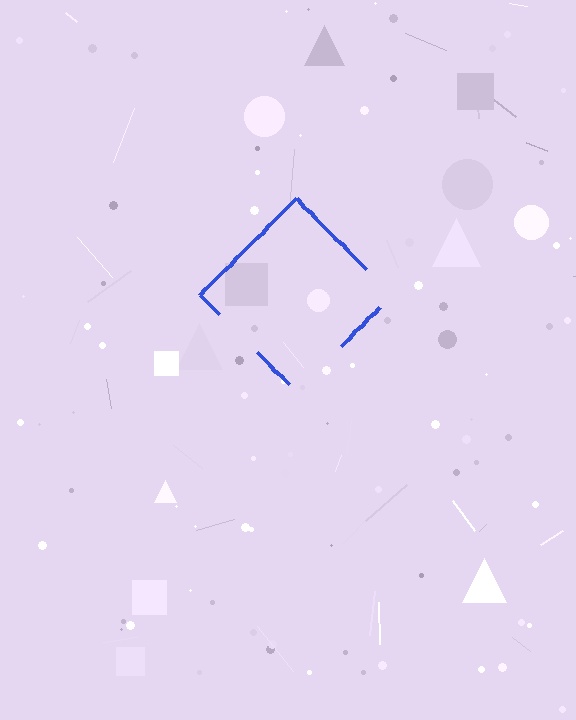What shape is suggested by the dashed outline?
The dashed outline suggests a diamond.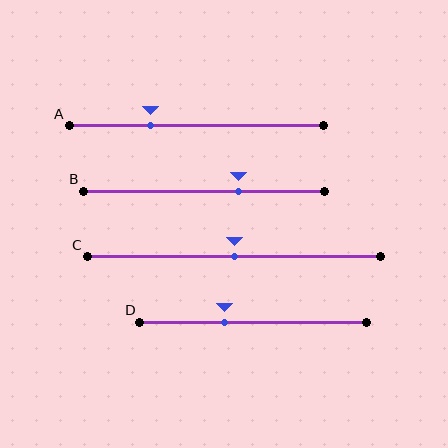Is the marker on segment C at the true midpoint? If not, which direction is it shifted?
Yes, the marker on segment C is at the true midpoint.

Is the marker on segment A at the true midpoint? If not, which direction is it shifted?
No, the marker on segment A is shifted to the left by about 18% of the segment length.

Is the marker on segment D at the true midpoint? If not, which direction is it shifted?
No, the marker on segment D is shifted to the left by about 13% of the segment length.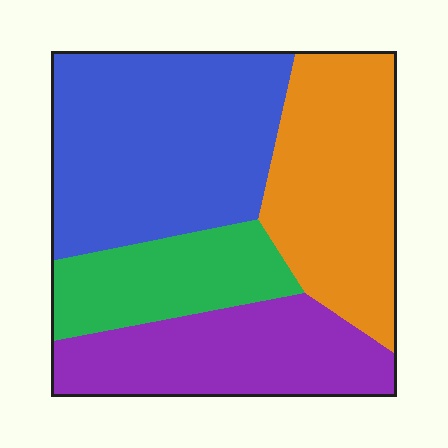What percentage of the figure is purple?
Purple covers 23% of the figure.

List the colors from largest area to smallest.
From largest to smallest: blue, orange, purple, green.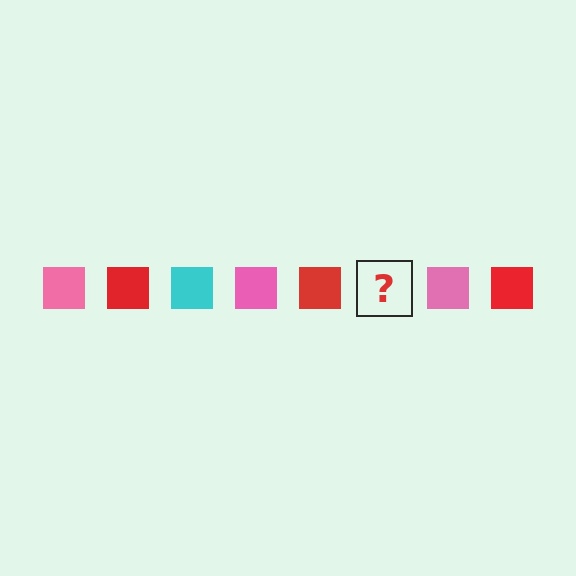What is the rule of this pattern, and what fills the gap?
The rule is that the pattern cycles through pink, red, cyan squares. The gap should be filled with a cyan square.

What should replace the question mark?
The question mark should be replaced with a cyan square.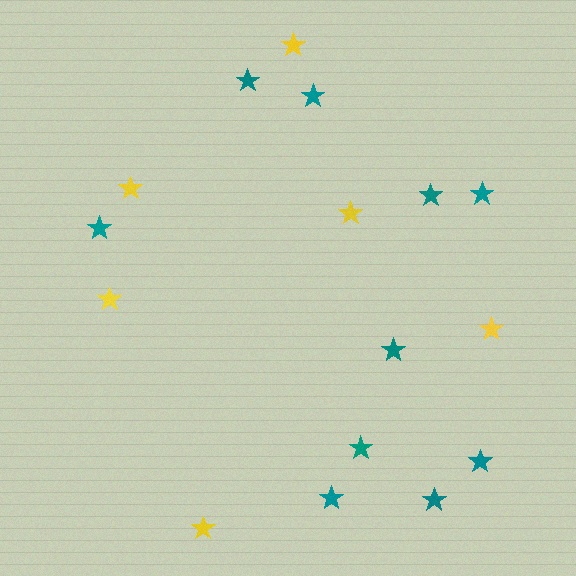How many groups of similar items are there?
There are 2 groups: one group of teal stars (10) and one group of yellow stars (6).